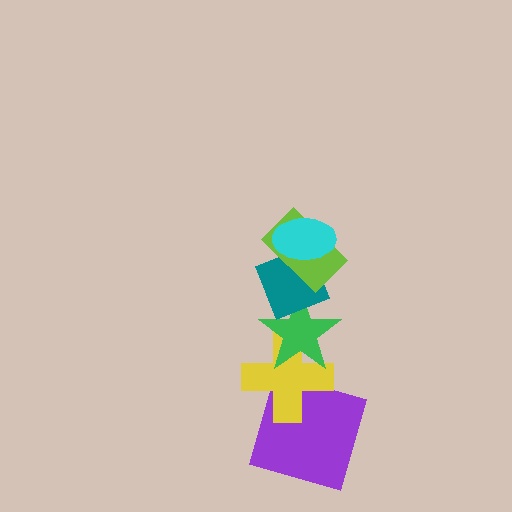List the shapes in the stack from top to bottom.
From top to bottom: the cyan ellipse, the lime rectangle, the teal diamond, the green star, the yellow cross, the purple square.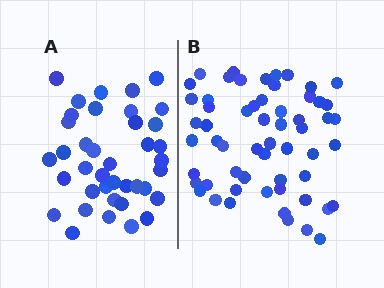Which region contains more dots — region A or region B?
Region B (the right region) has more dots.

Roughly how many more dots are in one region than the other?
Region B has approximately 20 more dots than region A.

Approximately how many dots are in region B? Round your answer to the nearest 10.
About 60 dots. (The exact count is 58, which rounds to 60.)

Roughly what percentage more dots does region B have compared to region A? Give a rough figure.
About 50% more.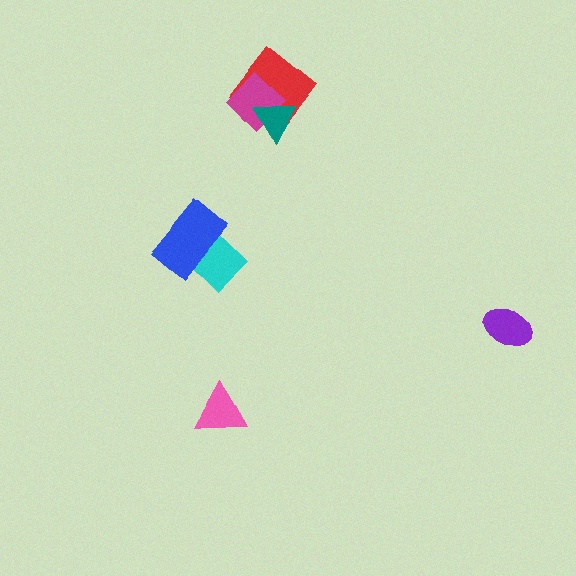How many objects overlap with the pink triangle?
0 objects overlap with the pink triangle.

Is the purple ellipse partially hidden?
No, no other shape covers it.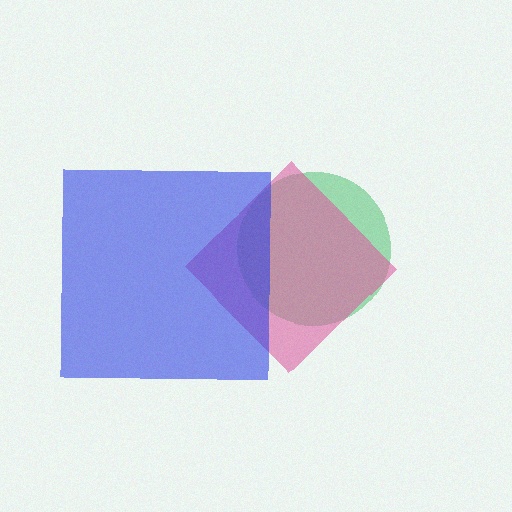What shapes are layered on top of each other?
The layered shapes are: a green circle, a pink diamond, a blue square.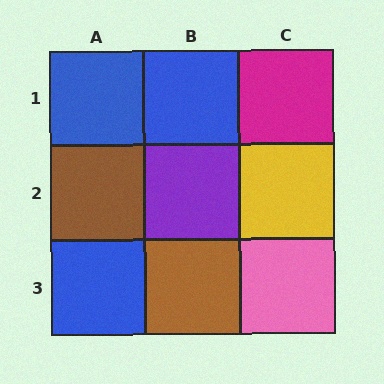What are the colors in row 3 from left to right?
Blue, brown, pink.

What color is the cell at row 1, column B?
Blue.